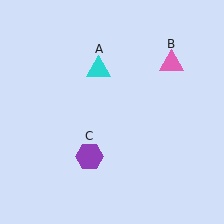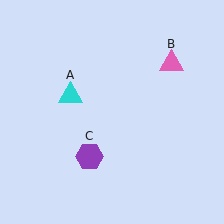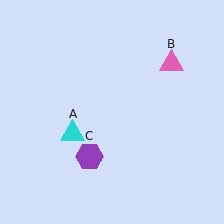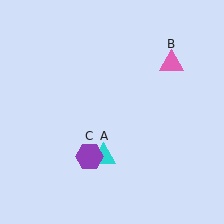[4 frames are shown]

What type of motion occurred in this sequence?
The cyan triangle (object A) rotated counterclockwise around the center of the scene.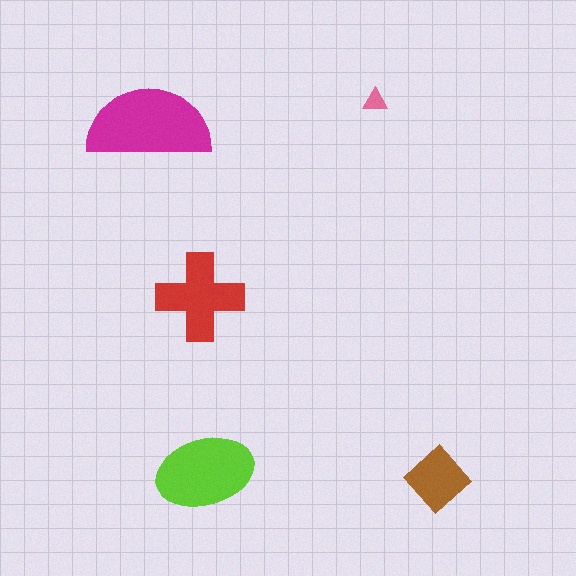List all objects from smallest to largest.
The pink triangle, the brown diamond, the red cross, the lime ellipse, the magenta semicircle.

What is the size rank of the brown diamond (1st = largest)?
4th.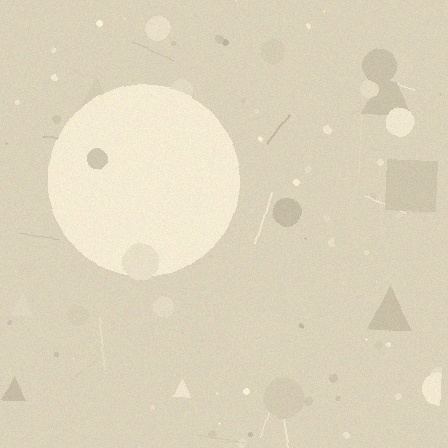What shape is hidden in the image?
A circle is hidden in the image.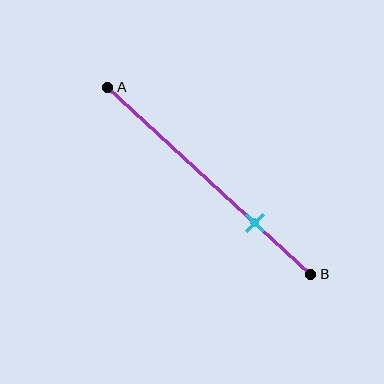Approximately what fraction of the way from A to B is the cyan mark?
The cyan mark is approximately 70% of the way from A to B.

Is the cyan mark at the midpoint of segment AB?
No, the mark is at about 70% from A, not at the 50% midpoint.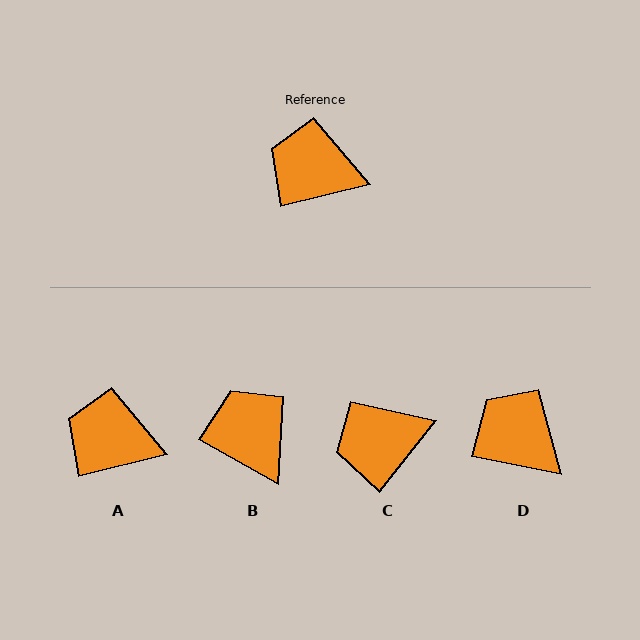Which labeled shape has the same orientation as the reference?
A.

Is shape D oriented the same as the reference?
No, it is off by about 25 degrees.